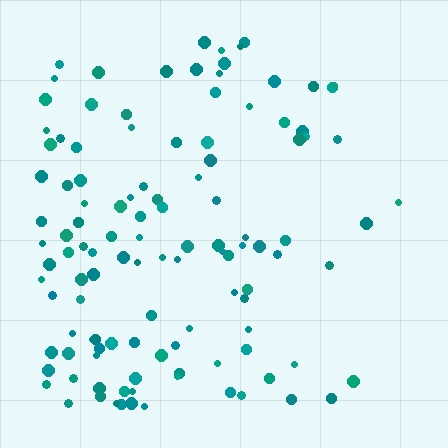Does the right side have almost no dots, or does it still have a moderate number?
Still a moderate number, just noticeably fewer than the left.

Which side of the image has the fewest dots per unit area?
The right.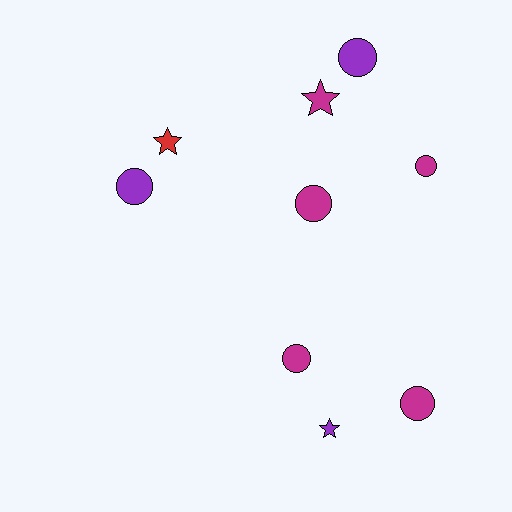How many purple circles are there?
There are 2 purple circles.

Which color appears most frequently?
Magenta, with 5 objects.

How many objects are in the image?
There are 9 objects.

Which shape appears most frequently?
Circle, with 6 objects.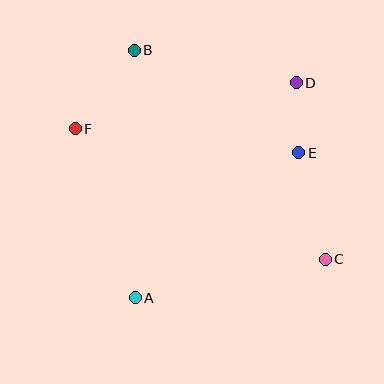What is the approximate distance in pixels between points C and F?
The distance between C and F is approximately 282 pixels.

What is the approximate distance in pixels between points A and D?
The distance between A and D is approximately 269 pixels.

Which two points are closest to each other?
Points D and E are closest to each other.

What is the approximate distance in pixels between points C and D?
The distance between C and D is approximately 179 pixels.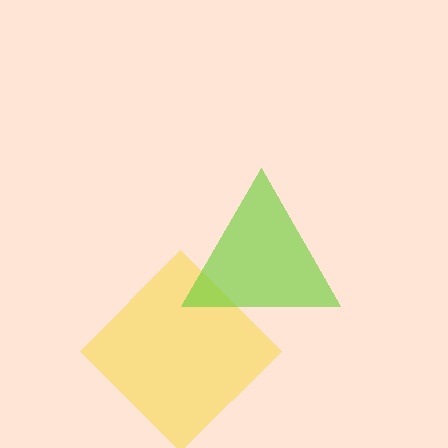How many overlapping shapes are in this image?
There are 2 overlapping shapes in the image.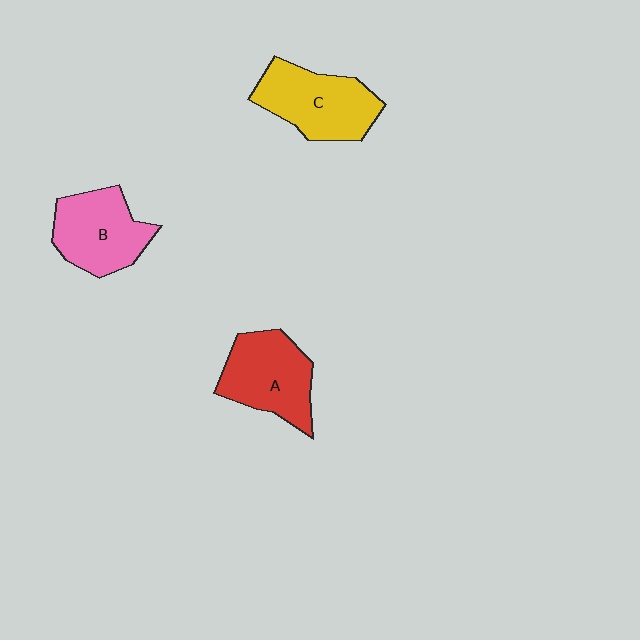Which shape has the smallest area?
Shape B (pink).